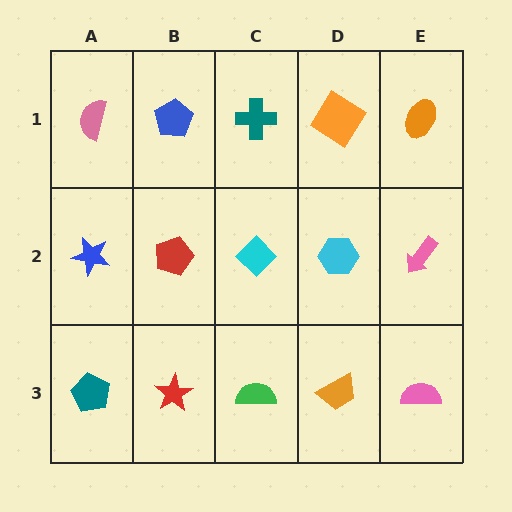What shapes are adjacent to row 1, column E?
A pink arrow (row 2, column E), an orange diamond (row 1, column D).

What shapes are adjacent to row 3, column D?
A cyan hexagon (row 2, column D), a green semicircle (row 3, column C), a pink semicircle (row 3, column E).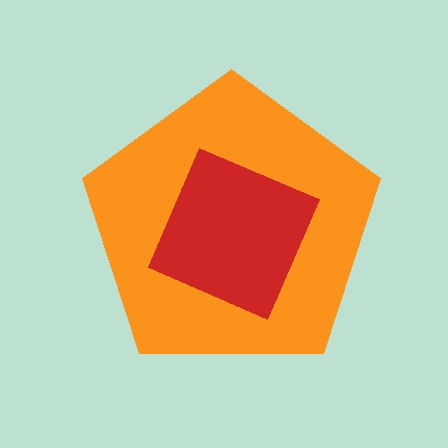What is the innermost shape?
The red square.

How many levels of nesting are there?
2.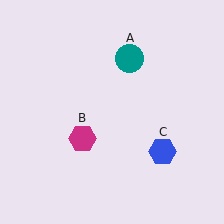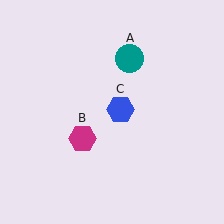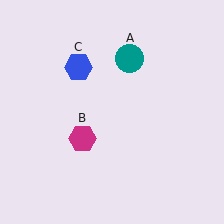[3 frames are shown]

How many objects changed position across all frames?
1 object changed position: blue hexagon (object C).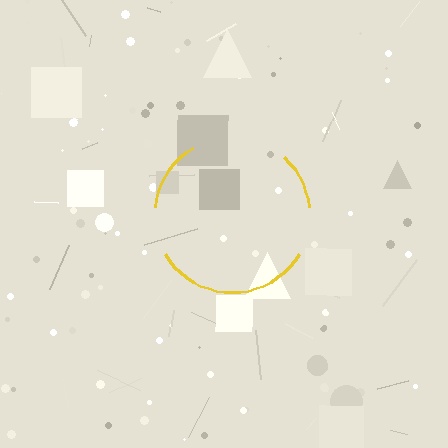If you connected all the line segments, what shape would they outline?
They would outline a circle.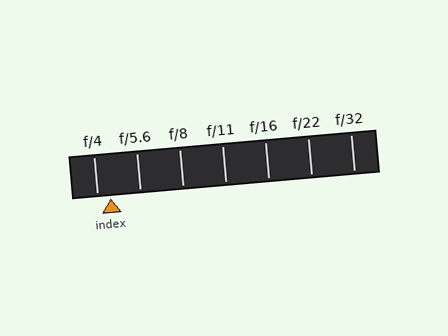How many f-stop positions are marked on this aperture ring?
There are 7 f-stop positions marked.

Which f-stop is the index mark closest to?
The index mark is closest to f/4.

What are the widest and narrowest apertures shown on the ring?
The widest aperture shown is f/4 and the narrowest is f/32.